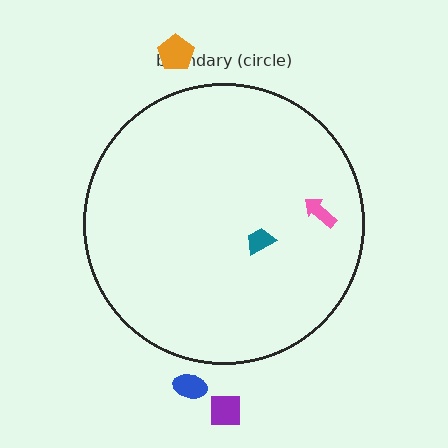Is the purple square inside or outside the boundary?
Outside.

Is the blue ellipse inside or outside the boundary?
Outside.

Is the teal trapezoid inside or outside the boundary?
Inside.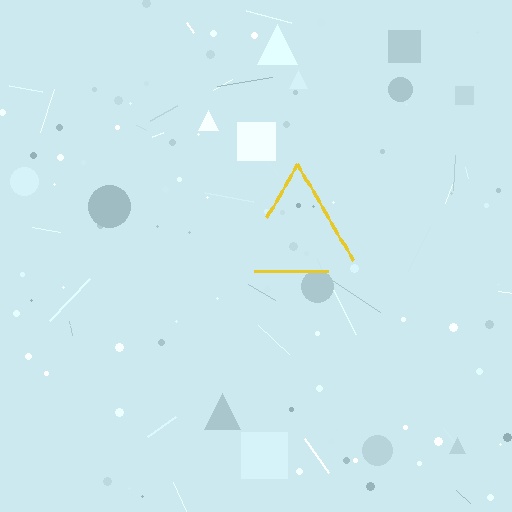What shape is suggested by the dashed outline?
The dashed outline suggests a triangle.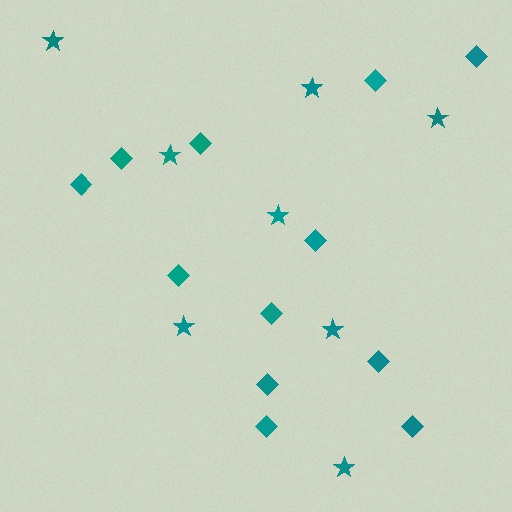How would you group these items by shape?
There are 2 groups: one group of stars (8) and one group of diamonds (12).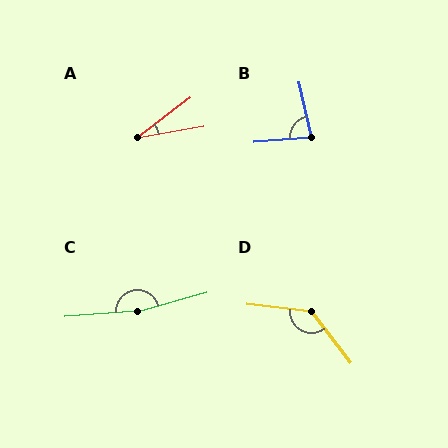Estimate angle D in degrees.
Approximately 135 degrees.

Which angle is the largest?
C, at approximately 169 degrees.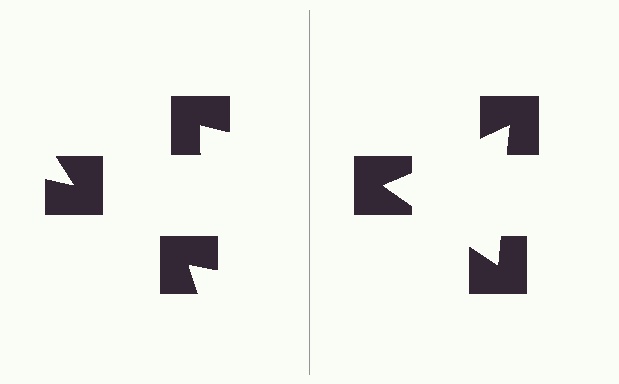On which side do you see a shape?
An illusory triangle appears on the right side. On the left side the wedge cuts are rotated, so no coherent shape forms.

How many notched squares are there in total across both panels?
6 — 3 on each side.